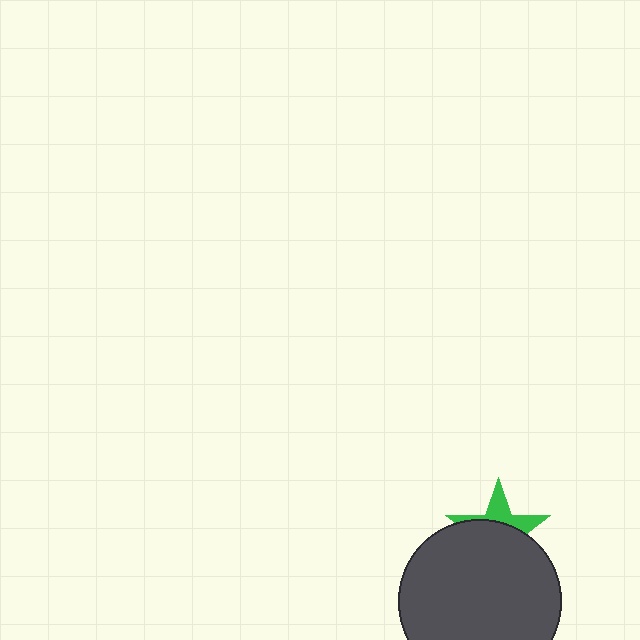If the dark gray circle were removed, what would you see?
You would see the complete green star.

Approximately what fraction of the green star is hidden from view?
Roughly 65% of the green star is hidden behind the dark gray circle.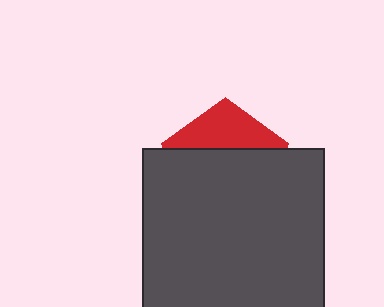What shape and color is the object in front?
The object in front is a dark gray square.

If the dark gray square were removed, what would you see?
You would see the complete red pentagon.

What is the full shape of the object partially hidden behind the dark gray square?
The partially hidden object is a red pentagon.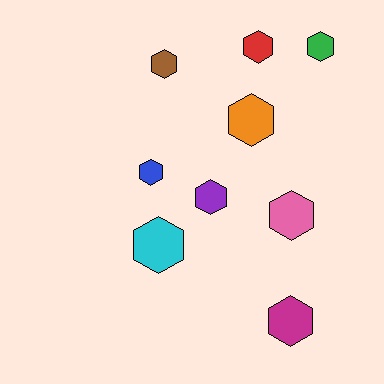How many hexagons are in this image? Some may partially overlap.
There are 9 hexagons.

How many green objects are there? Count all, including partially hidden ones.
There is 1 green object.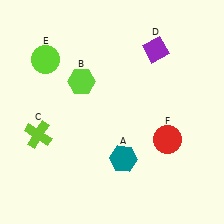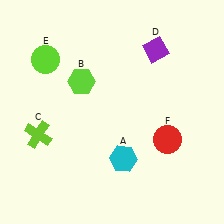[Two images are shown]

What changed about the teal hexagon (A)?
In Image 1, A is teal. In Image 2, it changed to cyan.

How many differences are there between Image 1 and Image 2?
There is 1 difference between the two images.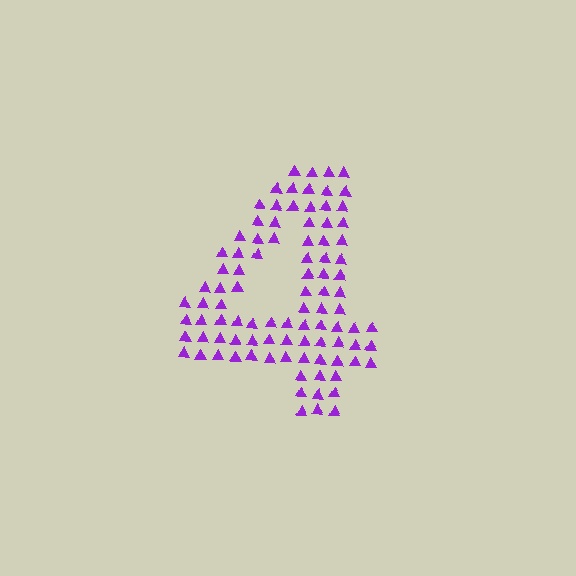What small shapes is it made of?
It is made of small triangles.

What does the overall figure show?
The overall figure shows the digit 4.